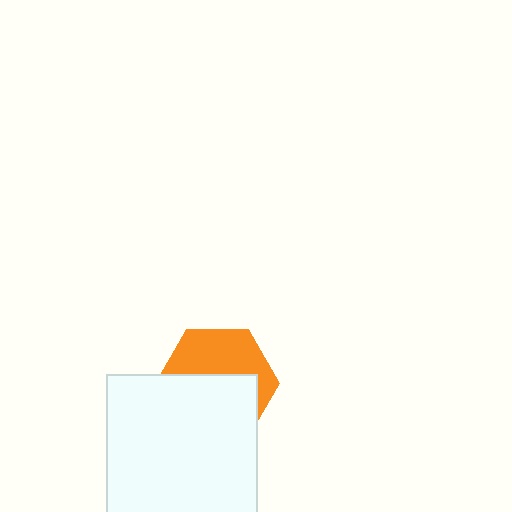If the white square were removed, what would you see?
You would see the complete orange hexagon.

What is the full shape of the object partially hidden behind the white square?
The partially hidden object is an orange hexagon.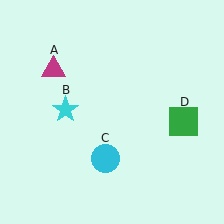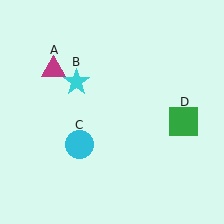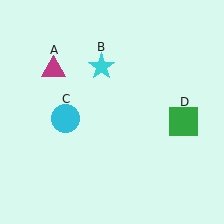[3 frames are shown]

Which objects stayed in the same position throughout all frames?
Magenta triangle (object A) and green square (object D) remained stationary.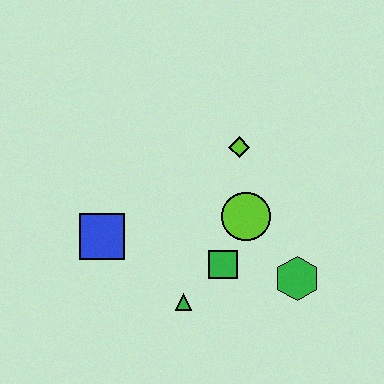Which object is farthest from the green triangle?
The lime diamond is farthest from the green triangle.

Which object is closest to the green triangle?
The green square is closest to the green triangle.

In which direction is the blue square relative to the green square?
The blue square is to the left of the green square.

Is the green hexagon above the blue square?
No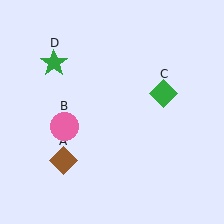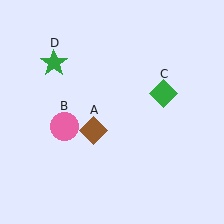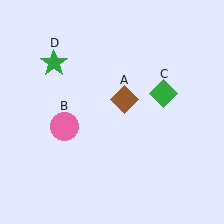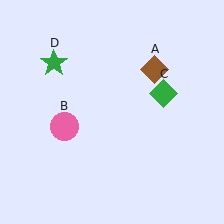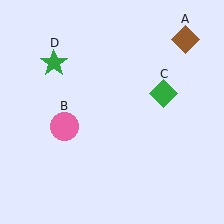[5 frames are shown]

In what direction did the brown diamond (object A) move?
The brown diamond (object A) moved up and to the right.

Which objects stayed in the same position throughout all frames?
Pink circle (object B) and green diamond (object C) and green star (object D) remained stationary.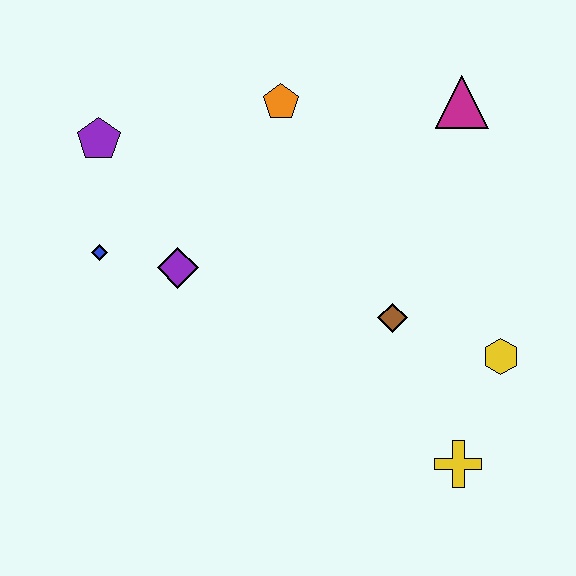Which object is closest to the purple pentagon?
The blue diamond is closest to the purple pentagon.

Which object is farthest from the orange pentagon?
The yellow cross is farthest from the orange pentagon.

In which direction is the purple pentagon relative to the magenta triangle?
The purple pentagon is to the left of the magenta triangle.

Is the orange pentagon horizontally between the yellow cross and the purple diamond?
Yes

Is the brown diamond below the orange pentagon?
Yes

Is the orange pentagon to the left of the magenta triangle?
Yes